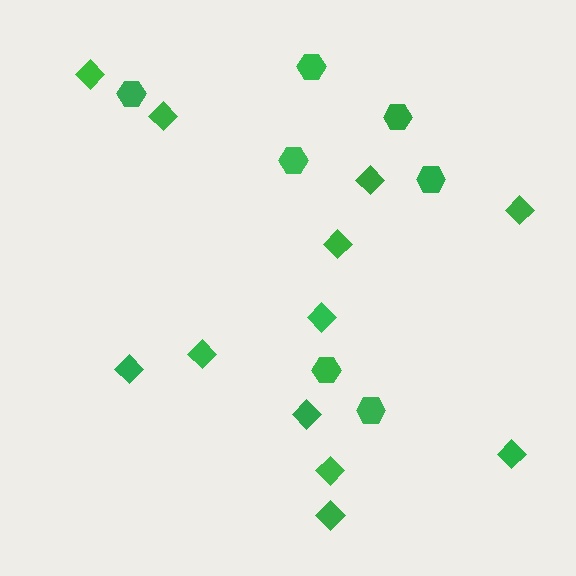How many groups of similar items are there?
There are 2 groups: one group of diamonds (12) and one group of hexagons (7).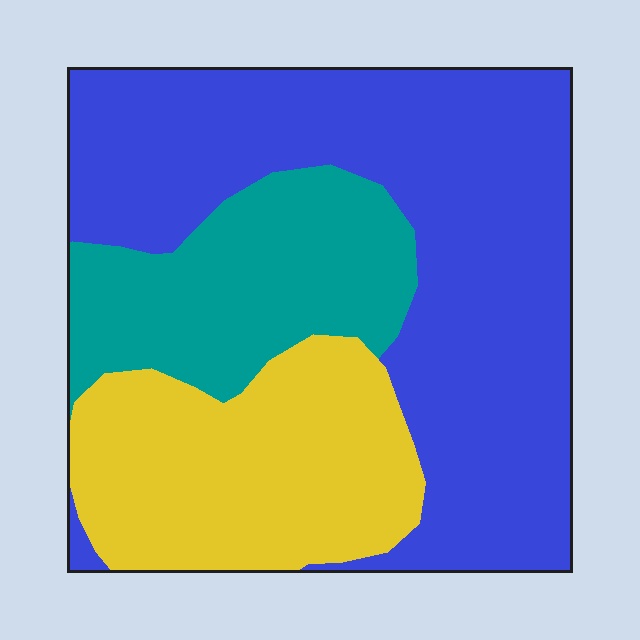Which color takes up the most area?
Blue, at roughly 55%.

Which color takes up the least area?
Teal, at roughly 20%.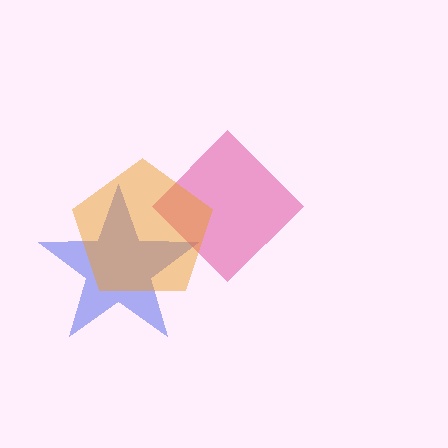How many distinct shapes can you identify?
There are 3 distinct shapes: a blue star, a magenta diamond, an orange pentagon.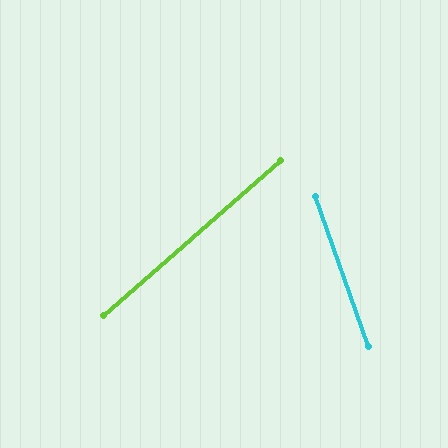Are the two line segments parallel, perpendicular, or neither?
Neither parallel nor perpendicular — they differ by about 69°.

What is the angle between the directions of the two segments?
Approximately 69 degrees.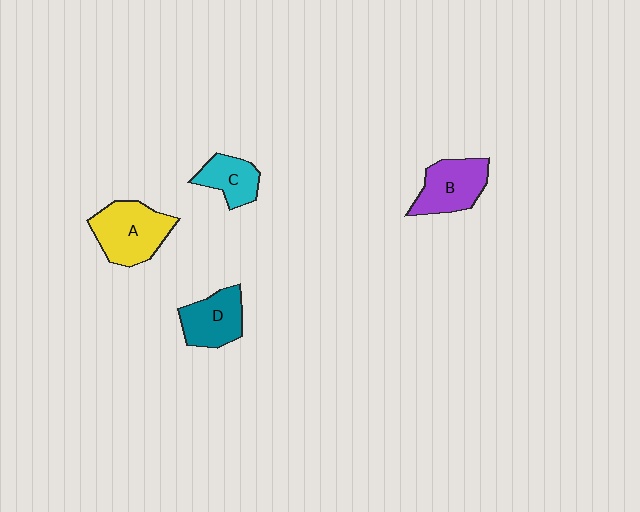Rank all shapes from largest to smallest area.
From largest to smallest: A (yellow), B (purple), D (teal), C (cyan).